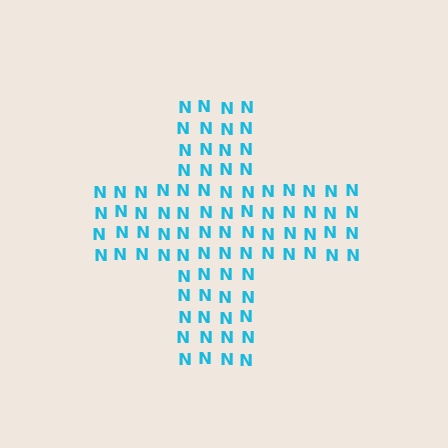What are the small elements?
The small elements are letter N's.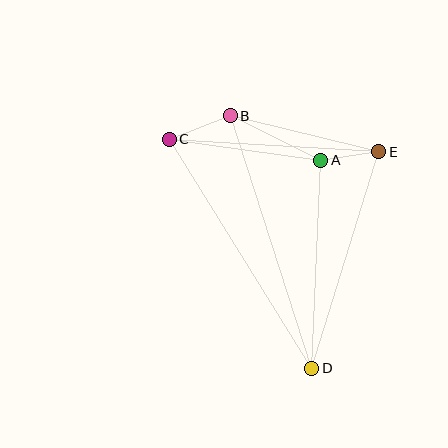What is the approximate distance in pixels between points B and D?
The distance between B and D is approximately 265 pixels.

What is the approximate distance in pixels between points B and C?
The distance between B and C is approximately 65 pixels.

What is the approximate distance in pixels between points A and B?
The distance between A and B is approximately 101 pixels.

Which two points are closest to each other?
Points A and E are closest to each other.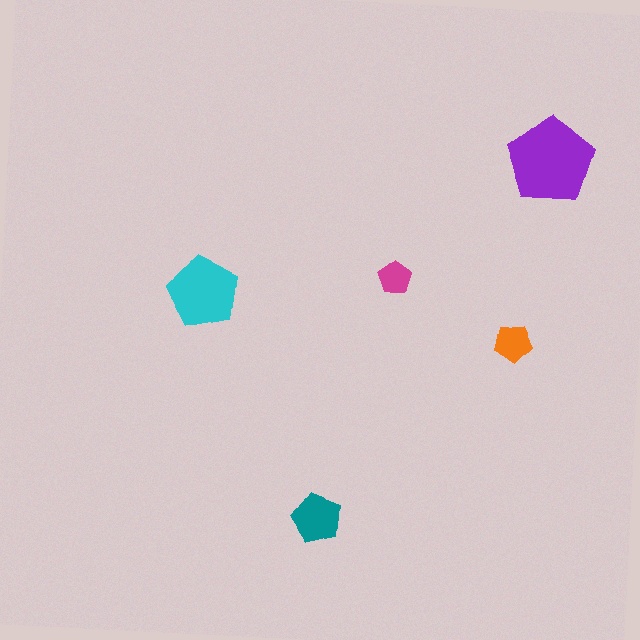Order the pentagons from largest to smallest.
the purple one, the cyan one, the teal one, the orange one, the magenta one.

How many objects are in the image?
There are 5 objects in the image.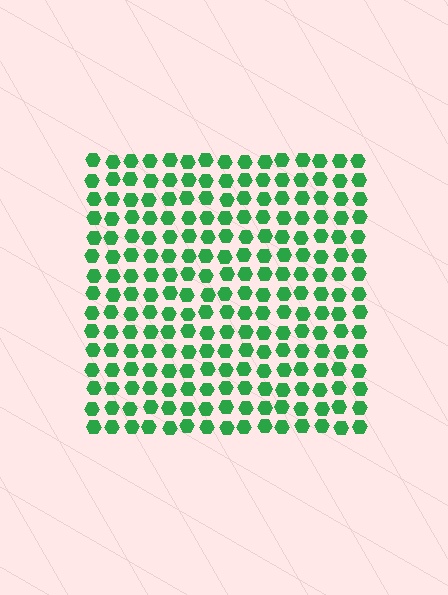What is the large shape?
The large shape is a square.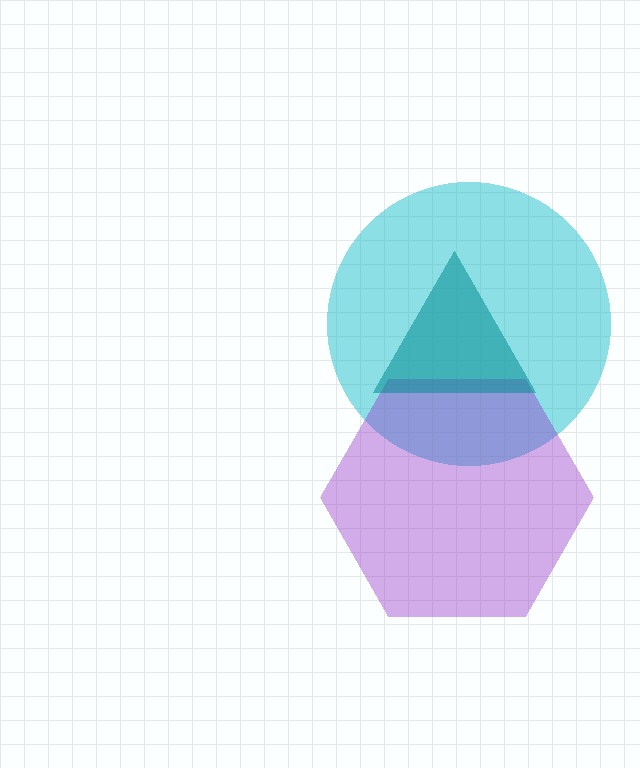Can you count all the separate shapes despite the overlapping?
Yes, there are 3 separate shapes.